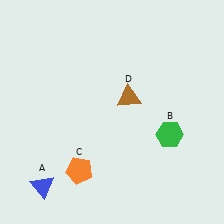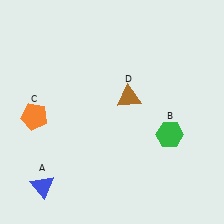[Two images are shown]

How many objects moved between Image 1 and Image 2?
1 object moved between the two images.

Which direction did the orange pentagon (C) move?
The orange pentagon (C) moved up.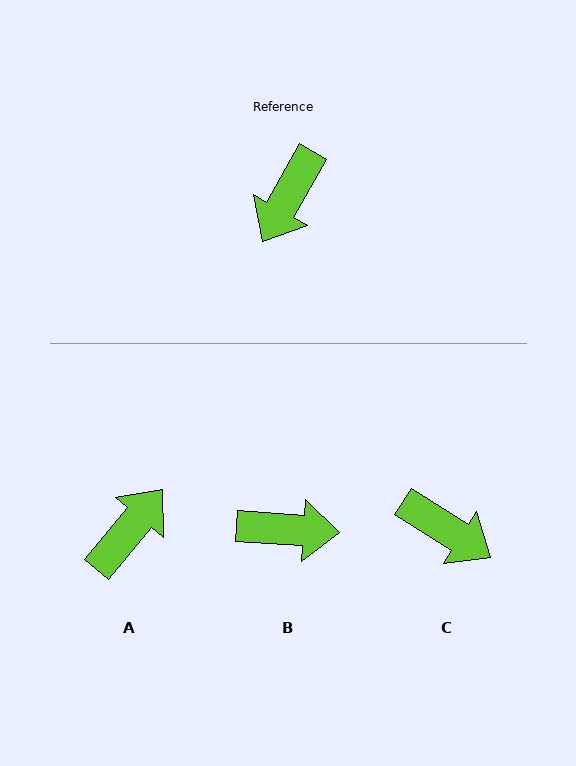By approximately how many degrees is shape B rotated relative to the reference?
Approximately 116 degrees counter-clockwise.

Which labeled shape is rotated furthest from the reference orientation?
A, about 170 degrees away.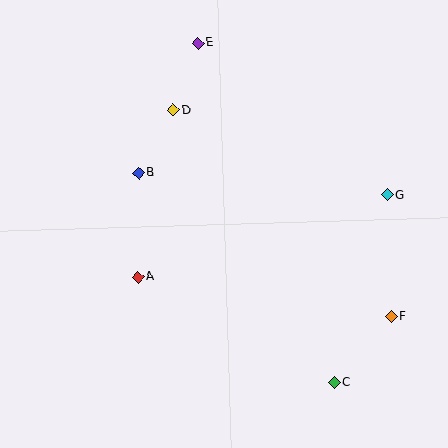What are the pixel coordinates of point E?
Point E is at (198, 43).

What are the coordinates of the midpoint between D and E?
The midpoint between D and E is at (186, 76).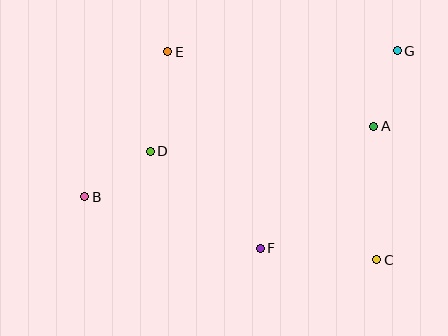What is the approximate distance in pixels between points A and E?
The distance between A and E is approximately 219 pixels.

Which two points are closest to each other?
Points A and G are closest to each other.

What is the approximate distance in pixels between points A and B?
The distance between A and B is approximately 298 pixels.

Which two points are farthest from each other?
Points B and G are farthest from each other.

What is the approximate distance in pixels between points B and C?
The distance between B and C is approximately 299 pixels.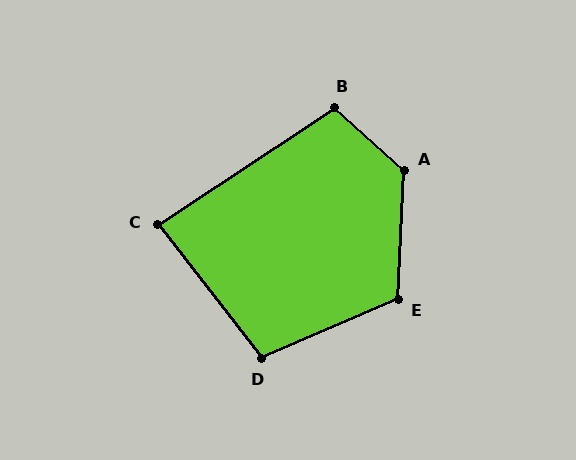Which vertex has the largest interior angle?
A, at approximately 129 degrees.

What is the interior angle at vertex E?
Approximately 116 degrees (obtuse).